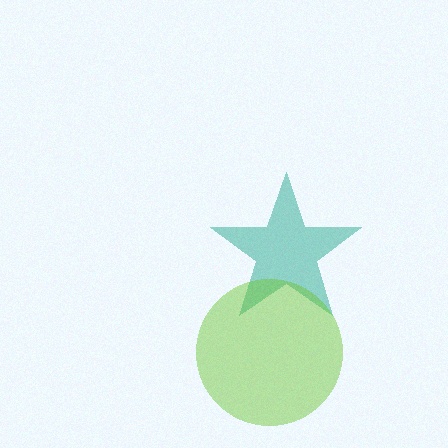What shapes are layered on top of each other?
The layered shapes are: a teal star, a lime circle.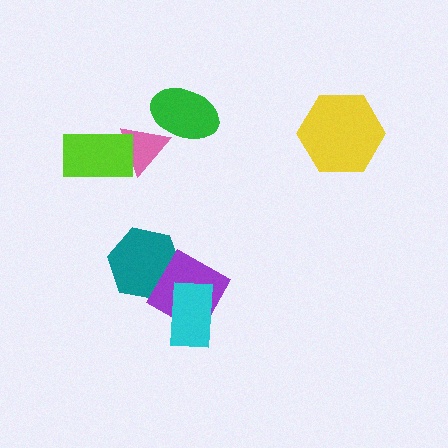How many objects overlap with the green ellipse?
1 object overlaps with the green ellipse.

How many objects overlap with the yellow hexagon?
0 objects overlap with the yellow hexagon.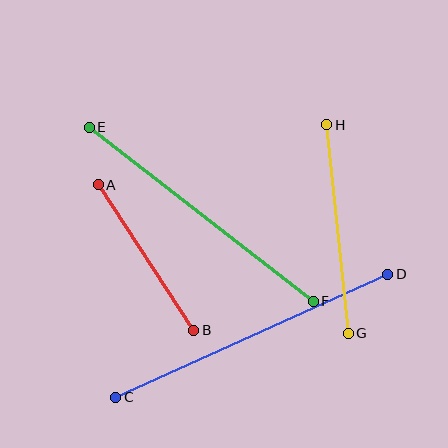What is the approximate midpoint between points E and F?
The midpoint is at approximately (201, 214) pixels.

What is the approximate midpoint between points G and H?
The midpoint is at approximately (338, 229) pixels.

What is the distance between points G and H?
The distance is approximately 210 pixels.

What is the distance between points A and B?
The distance is approximately 174 pixels.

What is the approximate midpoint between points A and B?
The midpoint is at approximately (146, 257) pixels.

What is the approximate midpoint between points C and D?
The midpoint is at approximately (252, 336) pixels.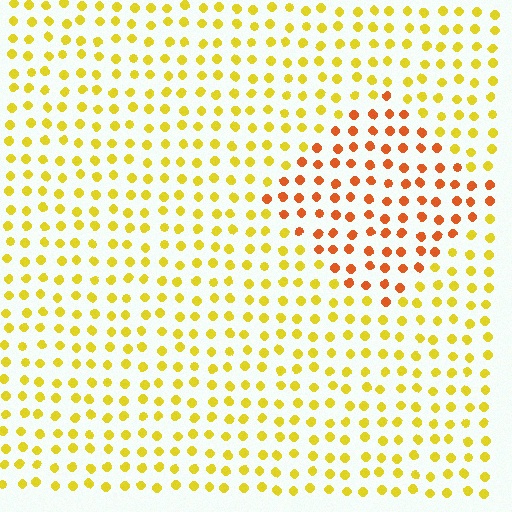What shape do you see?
I see a diamond.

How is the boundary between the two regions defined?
The boundary is defined purely by a slight shift in hue (about 39 degrees). Spacing, size, and orientation are identical on both sides.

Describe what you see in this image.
The image is filled with small yellow elements in a uniform arrangement. A diamond-shaped region is visible where the elements are tinted to a slightly different hue, forming a subtle color boundary.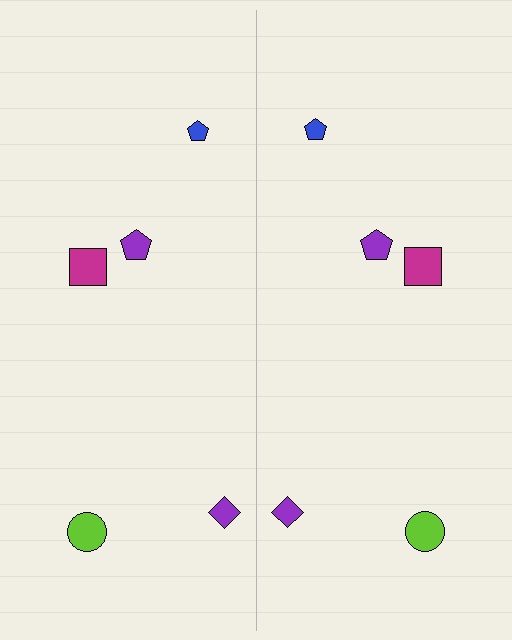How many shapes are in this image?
There are 10 shapes in this image.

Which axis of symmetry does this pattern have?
The pattern has a vertical axis of symmetry running through the center of the image.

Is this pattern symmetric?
Yes, this pattern has bilateral (reflection) symmetry.